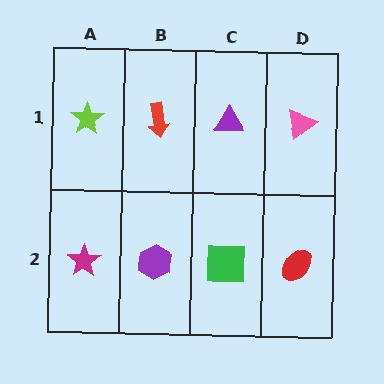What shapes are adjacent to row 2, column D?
A pink triangle (row 1, column D), a green square (row 2, column C).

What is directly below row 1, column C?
A green square.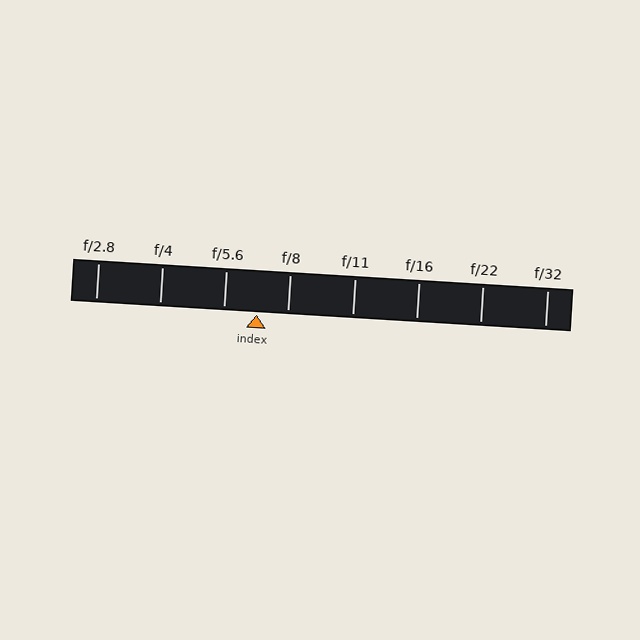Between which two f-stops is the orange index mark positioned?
The index mark is between f/5.6 and f/8.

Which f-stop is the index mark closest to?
The index mark is closest to f/8.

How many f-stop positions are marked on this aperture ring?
There are 8 f-stop positions marked.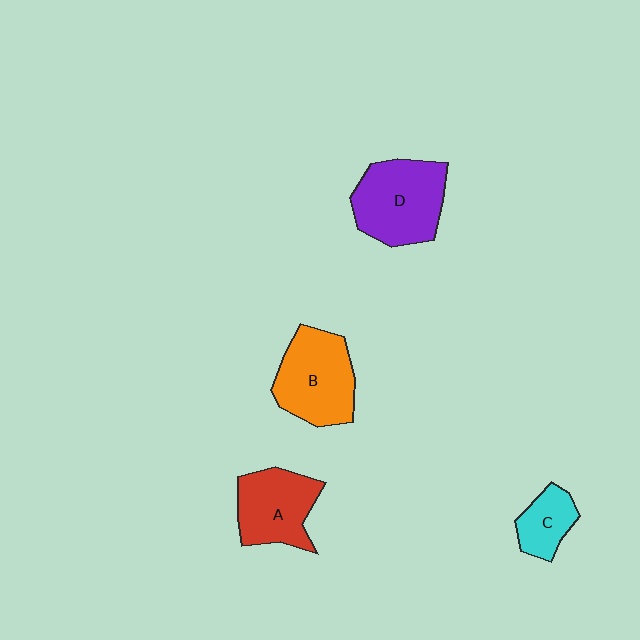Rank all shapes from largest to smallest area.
From largest to smallest: D (purple), B (orange), A (red), C (cyan).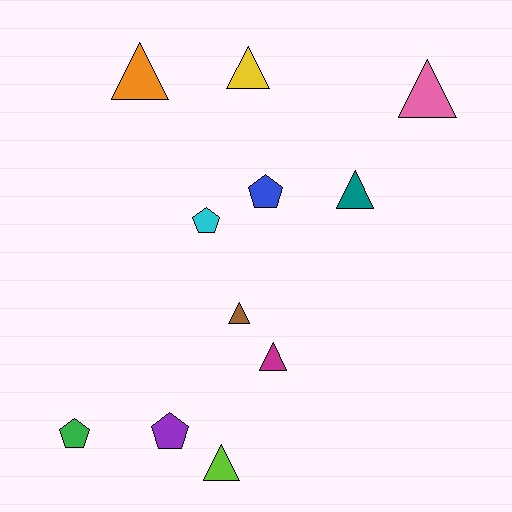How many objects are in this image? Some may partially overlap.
There are 11 objects.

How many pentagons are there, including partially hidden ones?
There are 4 pentagons.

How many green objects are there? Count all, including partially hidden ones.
There is 1 green object.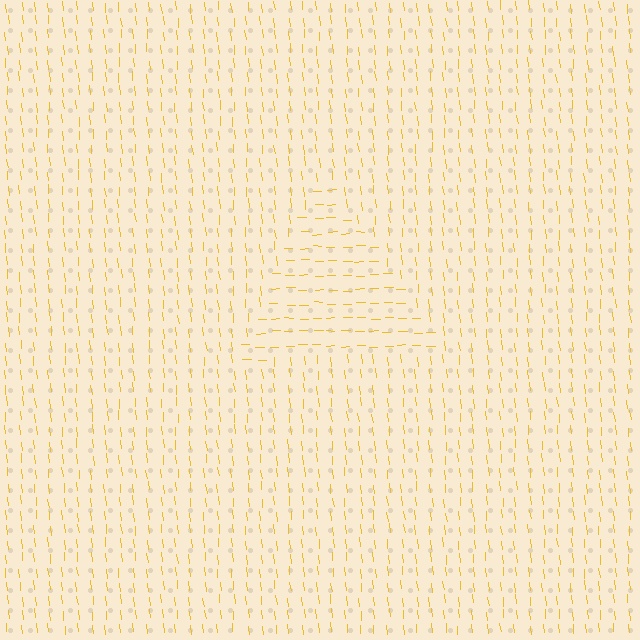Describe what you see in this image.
The image is filled with small yellow line segments. A triangle region in the image has lines oriented differently from the surrounding lines, creating a visible texture boundary.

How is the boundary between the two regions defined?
The boundary is defined purely by a change in line orientation (approximately 85 degrees difference). All lines are the same color and thickness.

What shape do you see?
I see a triangle.